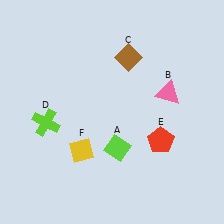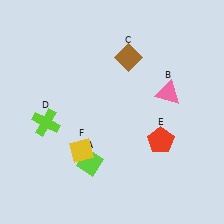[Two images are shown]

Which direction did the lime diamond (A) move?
The lime diamond (A) moved left.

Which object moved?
The lime diamond (A) moved left.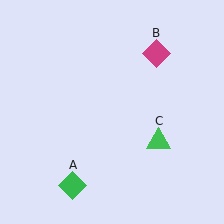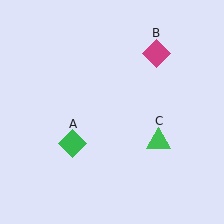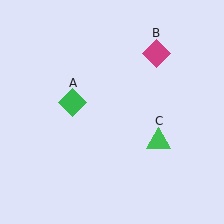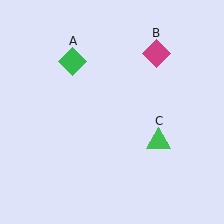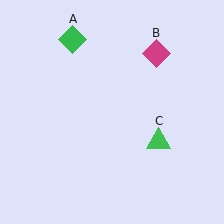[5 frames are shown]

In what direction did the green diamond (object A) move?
The green diamond (object A) moved up.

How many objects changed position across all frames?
1 object changed position: green diamond (object A).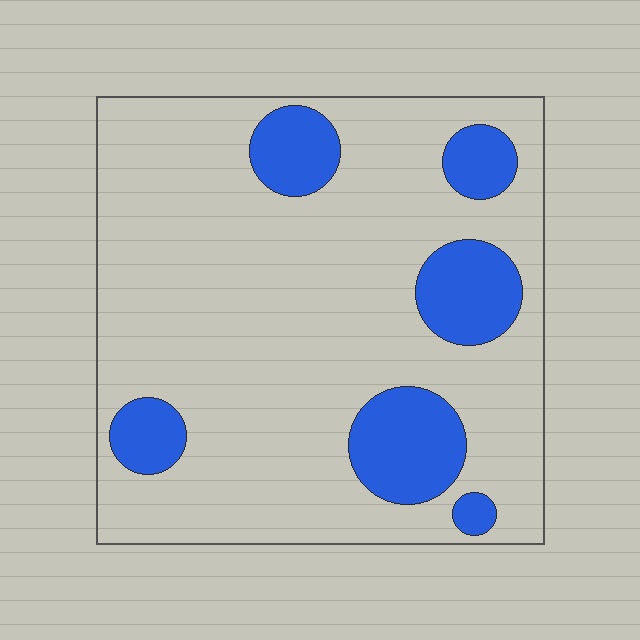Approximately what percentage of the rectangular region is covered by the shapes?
Approximately 20%.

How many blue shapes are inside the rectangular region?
6.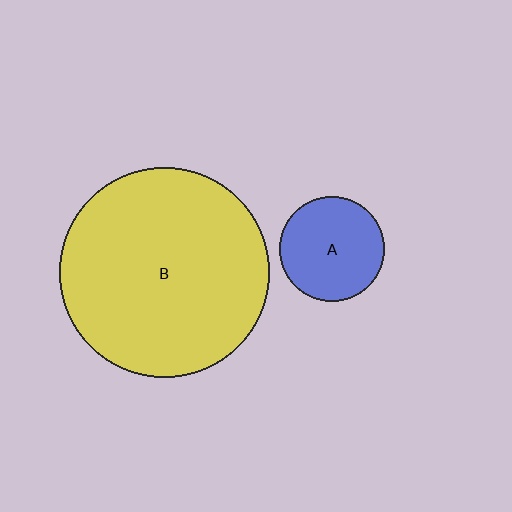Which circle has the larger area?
Circle B (yellow).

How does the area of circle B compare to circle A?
Approximately 4.0 times.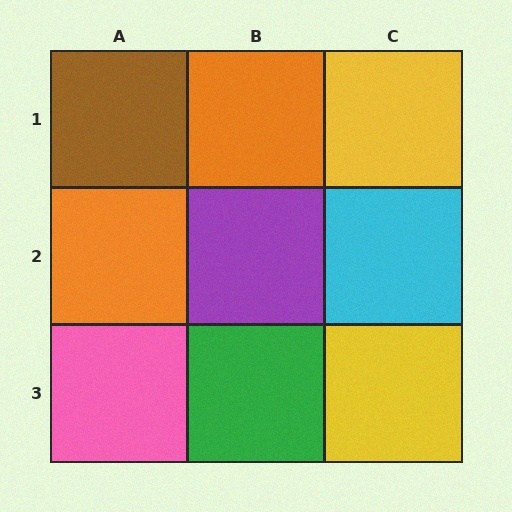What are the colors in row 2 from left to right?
Orange, purple, cyan.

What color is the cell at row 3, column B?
Green.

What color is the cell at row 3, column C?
Yellow.